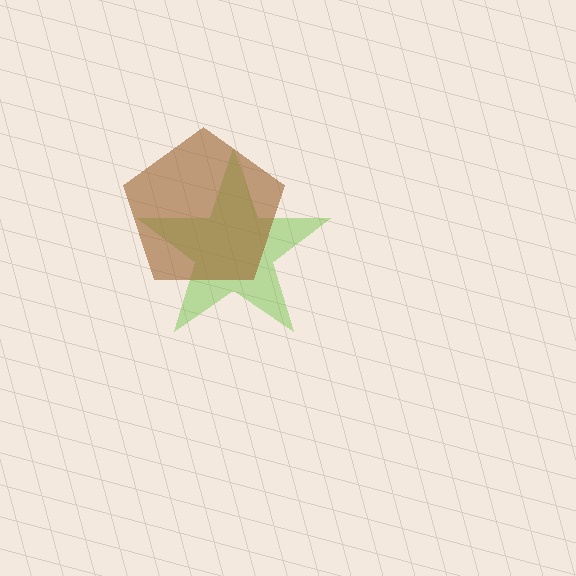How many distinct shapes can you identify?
There are 2 distinct shapes: a lime star, a brown pentagon.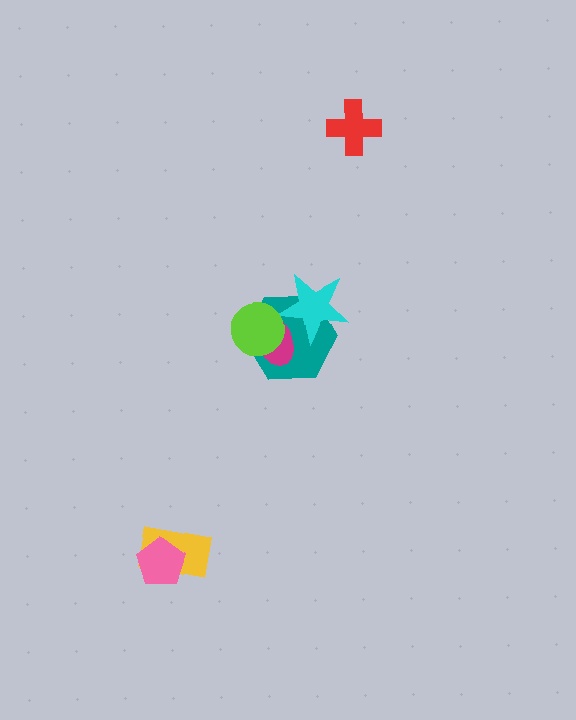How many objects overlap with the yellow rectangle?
1 object overlaps with the yellow rectangle.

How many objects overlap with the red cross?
0 objects overlap with the red cross.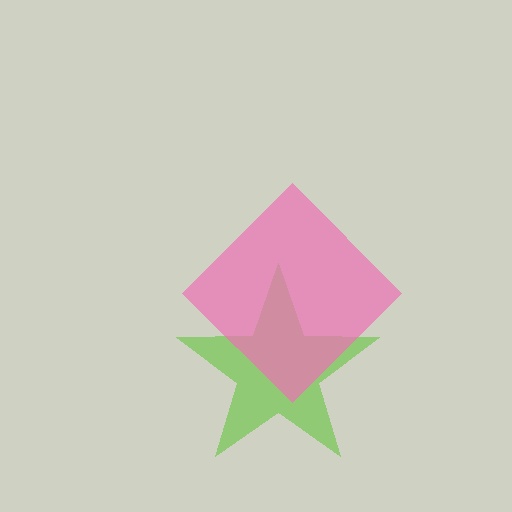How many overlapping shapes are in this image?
There are 2 overlapping shapes in the image.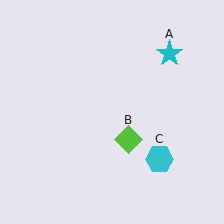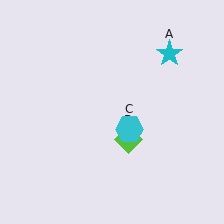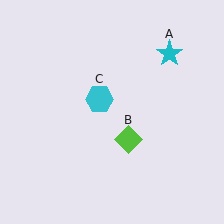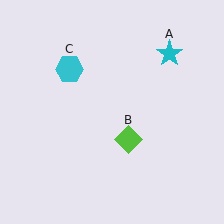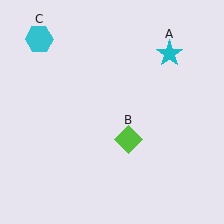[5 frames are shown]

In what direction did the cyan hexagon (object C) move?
The cyan hexagon (object C) moved up and to the left.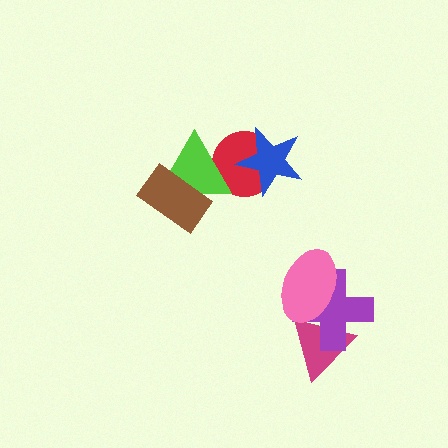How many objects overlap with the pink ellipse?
2 objects overlap with the pink ellipse.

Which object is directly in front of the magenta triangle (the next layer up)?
The purple cross is directly in front of the magenta triangle.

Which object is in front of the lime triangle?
The brown rectangle is in front of the lime triangle.